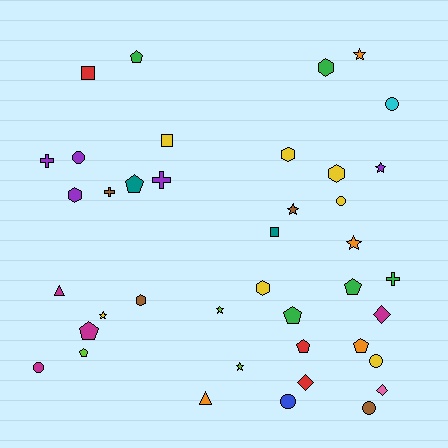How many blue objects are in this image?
There is 1 blue object.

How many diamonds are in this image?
There are 3 diamonds.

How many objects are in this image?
There are 40 objects.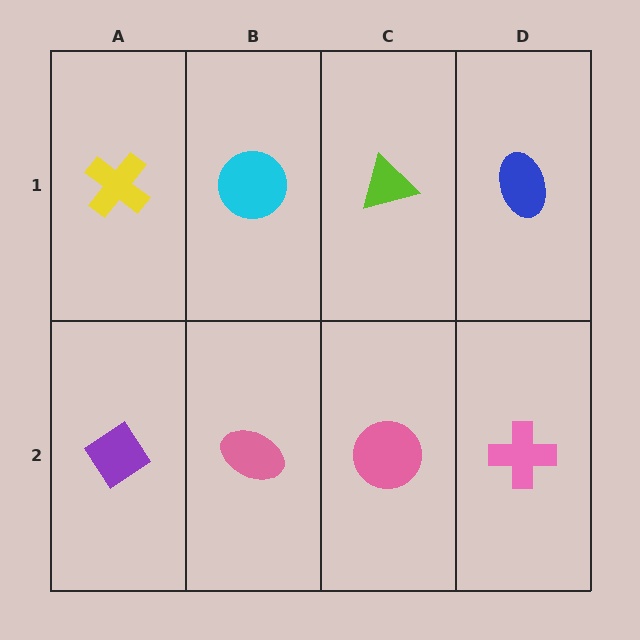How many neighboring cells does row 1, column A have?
2.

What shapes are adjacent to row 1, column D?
A pink cross (row 2, column D), a lime triangle (row 1, column C).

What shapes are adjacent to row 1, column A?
A purple diamond (row 2, column A), a cyan circle (row 1, column B).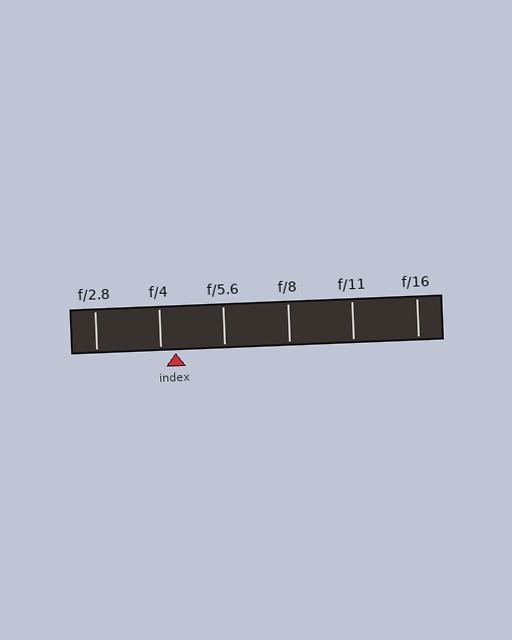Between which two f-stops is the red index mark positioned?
The index mark is between f/4 and f/5.6.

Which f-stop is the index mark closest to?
The index mark is closest to f/4.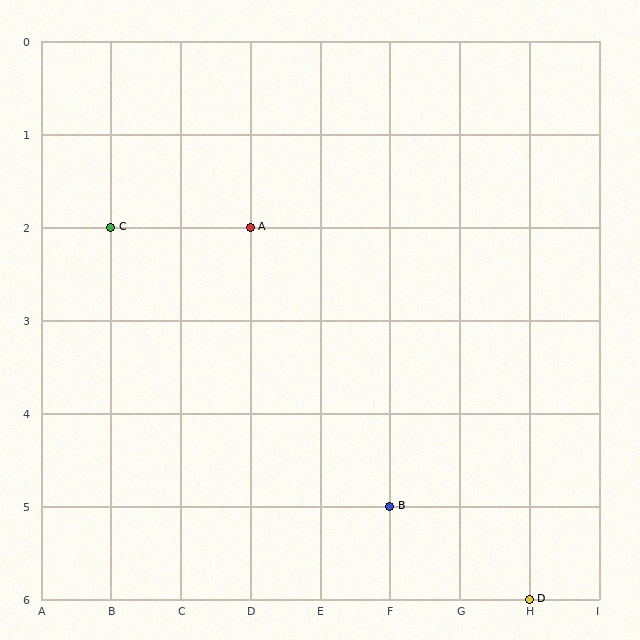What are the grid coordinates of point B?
Point B is at grid coordinates (F, 5).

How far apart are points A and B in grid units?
Points A and B are 2 columns and 3 rows apart (about 3.6 grid units diagonally).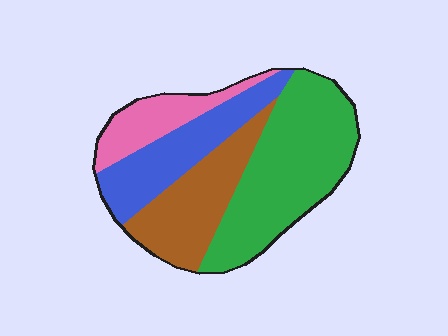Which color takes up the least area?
Pink, at roughly 15%.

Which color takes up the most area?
Green, at roughly 40%.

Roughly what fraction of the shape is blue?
Blue covers 22% of the shape.